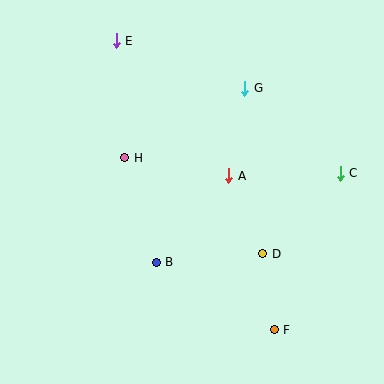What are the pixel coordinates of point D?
Point D is at (263, 254).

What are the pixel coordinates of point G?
Point G is at (245, 88).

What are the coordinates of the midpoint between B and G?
The midpoint between B and G is at (200, 175).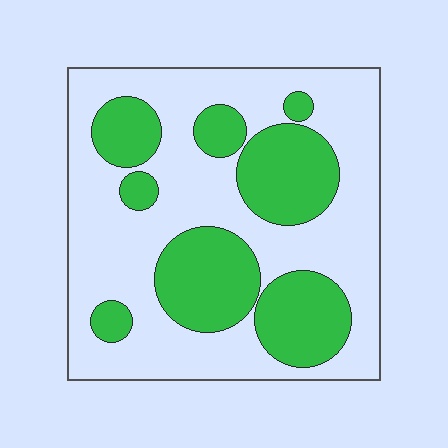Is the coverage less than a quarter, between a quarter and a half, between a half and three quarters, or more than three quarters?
Between a quarter and a half.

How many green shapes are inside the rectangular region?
8.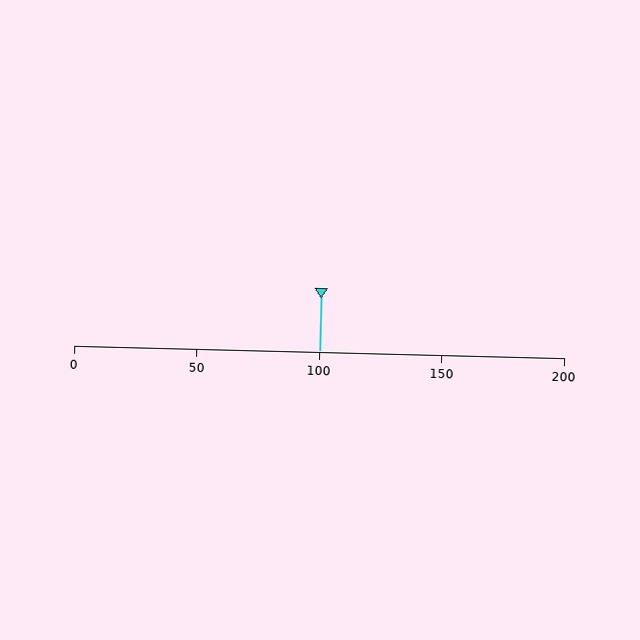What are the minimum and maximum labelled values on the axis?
The axis runs from 0 to 200.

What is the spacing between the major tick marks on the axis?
The major ticks are spaced 50 apart.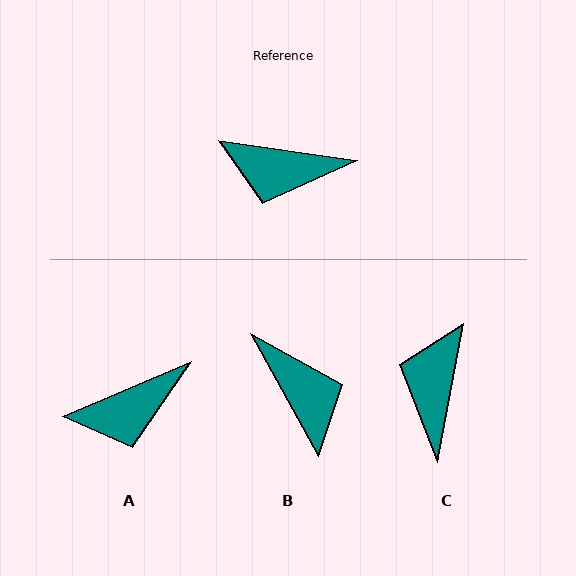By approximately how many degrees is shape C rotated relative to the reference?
Approximately 92 degrees clockwise.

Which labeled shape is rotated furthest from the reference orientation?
B, about 127 degrees away.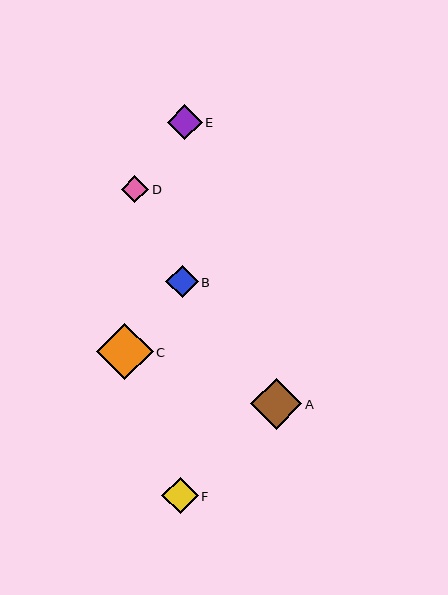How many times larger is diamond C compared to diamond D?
Diamond C is approximately 2.1 times the size of diamond D.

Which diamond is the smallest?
Diamond D is the smallest with a size of approximately 27 pixels.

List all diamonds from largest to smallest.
From largest to smallest: C, A, F, E, B, D.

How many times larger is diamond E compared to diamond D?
Diamond E is approximately 1.3 times the size of diamond D.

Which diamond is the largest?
Diamond C is the largest with a size of approximately 56 pixels.